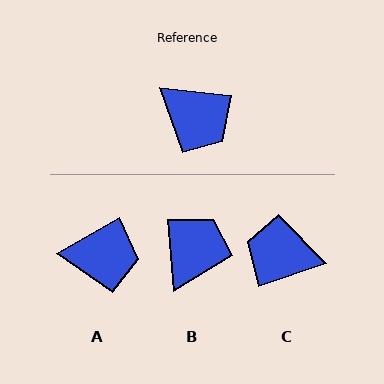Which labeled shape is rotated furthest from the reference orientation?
C, about 155 degrees away.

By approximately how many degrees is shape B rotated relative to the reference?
Approximately 102 degrees counter-clockwise.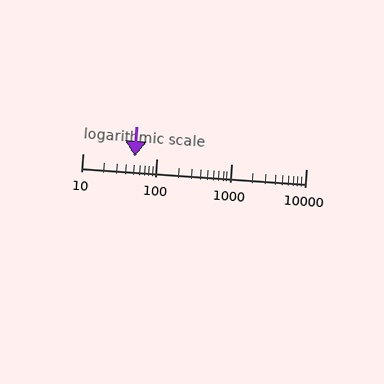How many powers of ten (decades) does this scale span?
The scale spans 3 decades, from 10 to 10000.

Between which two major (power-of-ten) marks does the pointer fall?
The pointer is between 10 and 100.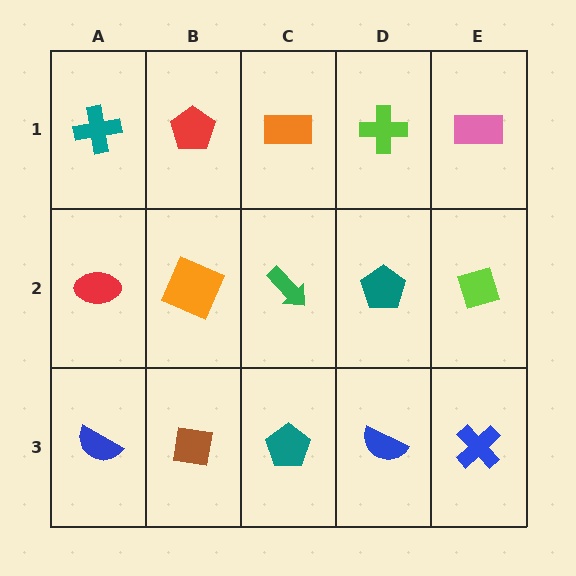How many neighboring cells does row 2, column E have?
3.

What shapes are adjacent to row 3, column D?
A teal pentagon (row 2, column D), a teal pentagon (row 3, column C), a blue cross (row 3, column E).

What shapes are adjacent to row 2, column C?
An orange rectangle (row 1, column C), a teal pentagon (row 3, column C), an orange square (row 2, column B), a teal pentagon (row 2, column D).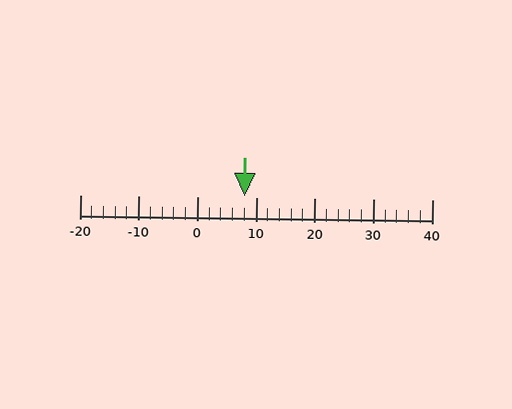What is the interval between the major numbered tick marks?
The major tick marks are spaced 10 units apart.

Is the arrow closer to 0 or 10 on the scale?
The arrow is closer to 10.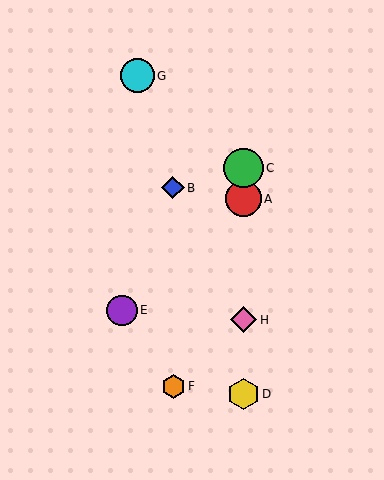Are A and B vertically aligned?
No, A is at x≈243 and B is at x≈173.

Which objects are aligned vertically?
Objects A, C, D, H are aligned vertically.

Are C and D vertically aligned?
Yes, both are at x≈243.